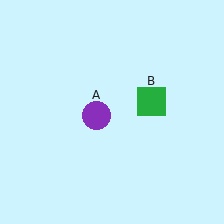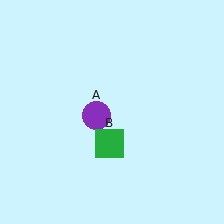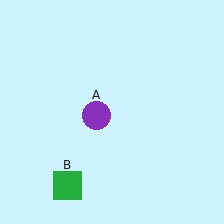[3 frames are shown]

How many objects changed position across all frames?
1 object changed position: green square (object B).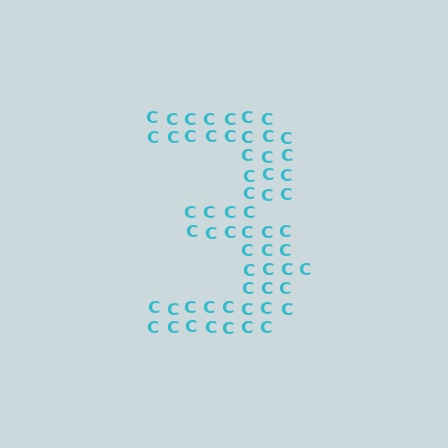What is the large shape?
The large shape is the digit 3.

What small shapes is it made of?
It is made of small letter C's.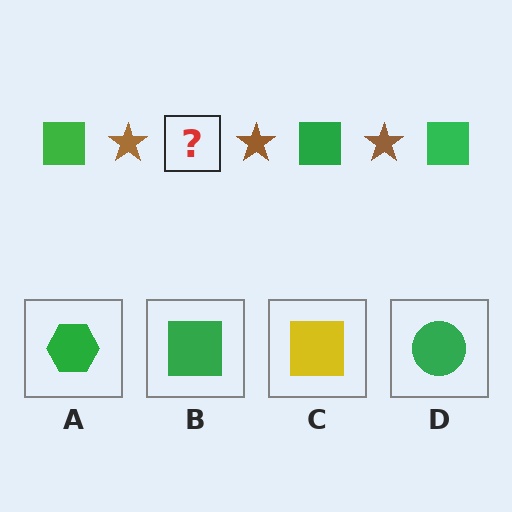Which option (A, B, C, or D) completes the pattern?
B.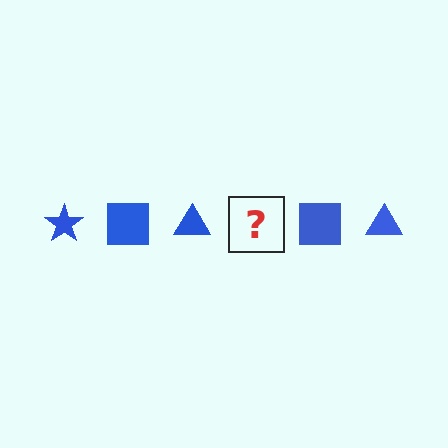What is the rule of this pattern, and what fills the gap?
The rule is that the pattern cycles through star, square, triangle shapes in blue. The gap should be filled with a blue star.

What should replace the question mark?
The question mark should be replaced with a blue star.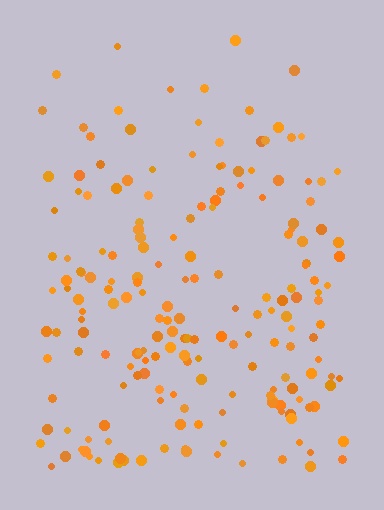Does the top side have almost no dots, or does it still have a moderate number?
Still a moderate number, just noticeably fewer than the bottom.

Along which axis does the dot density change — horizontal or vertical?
Vertical.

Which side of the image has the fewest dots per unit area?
The top.